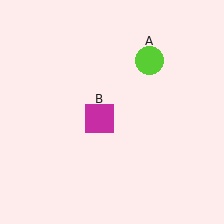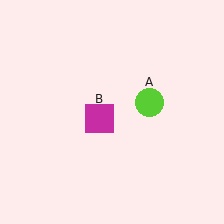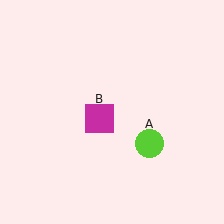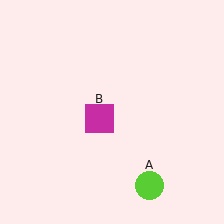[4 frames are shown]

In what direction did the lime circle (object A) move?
The lime circle (object A) moved down.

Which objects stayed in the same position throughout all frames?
Magenta square (object B) remained stationary.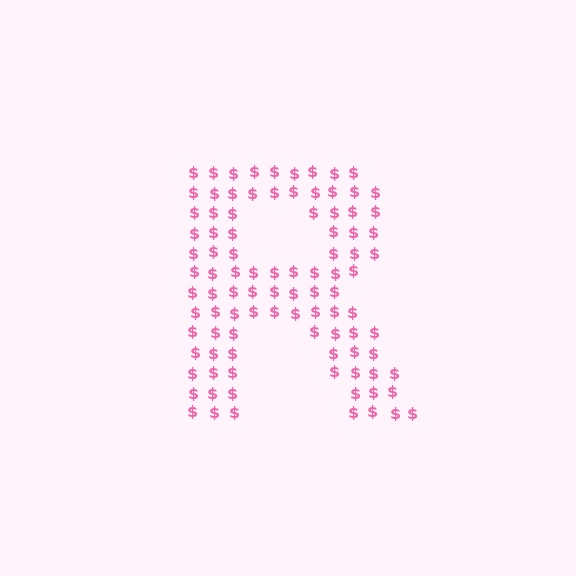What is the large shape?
The large shape is the letter R.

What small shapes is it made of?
It is made of small dollar signs.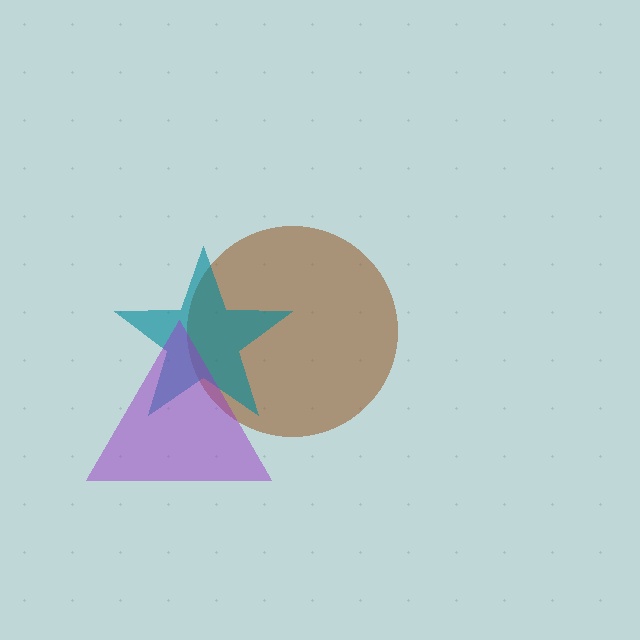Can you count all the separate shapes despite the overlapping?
Yes, there are 3 separate shapes.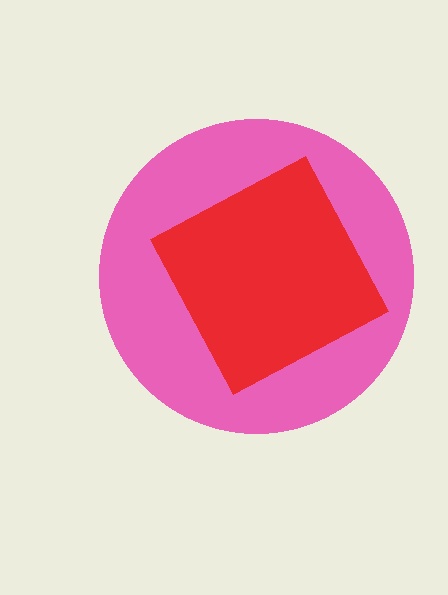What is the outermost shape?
The pink circle.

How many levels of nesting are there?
2.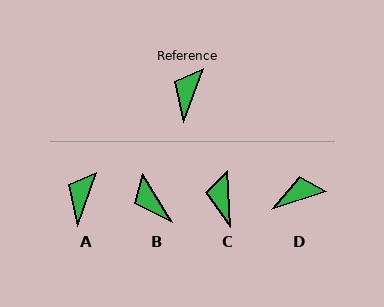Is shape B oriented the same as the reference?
No, it is off by about 51 degrees.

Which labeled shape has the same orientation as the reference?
A.